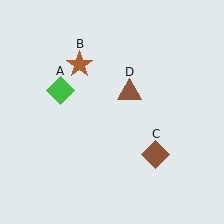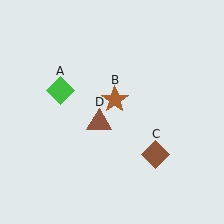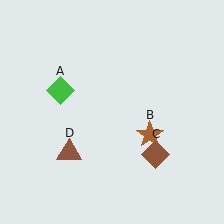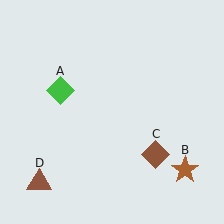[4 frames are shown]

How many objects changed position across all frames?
2 objects changed position: brown star (object B), brown triangle (object D).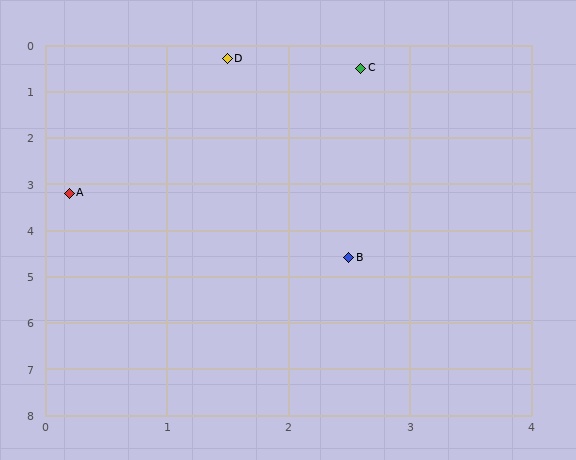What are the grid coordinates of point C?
Point C is at approximately (2.6, 0.5).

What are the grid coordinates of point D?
Point D is at approximately (1.5, 0.3).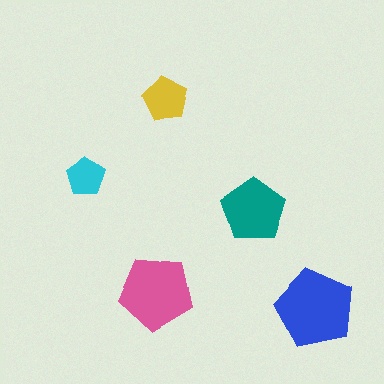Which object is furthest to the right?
The blue pentagon is rightmost.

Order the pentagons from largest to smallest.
the blue one, the pink one, the teal one, the yellow one, the cyan one.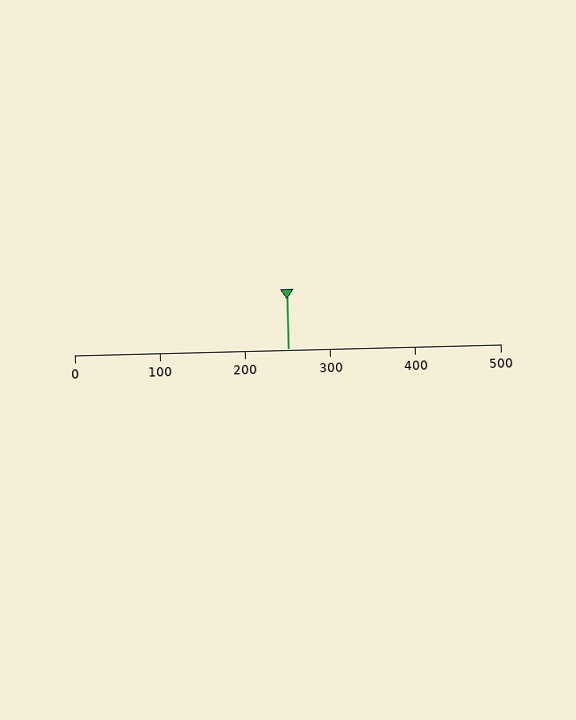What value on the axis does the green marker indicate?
The marker indicates approximately 250.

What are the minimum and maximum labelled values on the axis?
The axis runs from 0 to 500.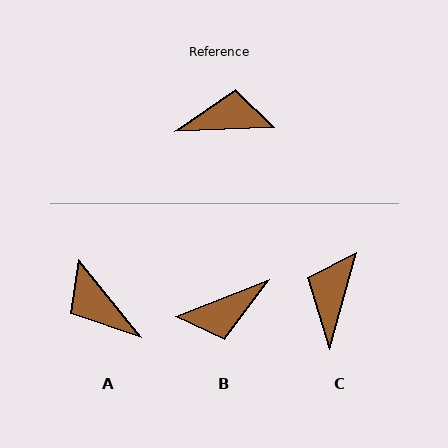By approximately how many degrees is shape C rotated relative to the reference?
Approximately 72 degrees counter-clockwise.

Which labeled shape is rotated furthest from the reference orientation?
B, about 161 degrees away.